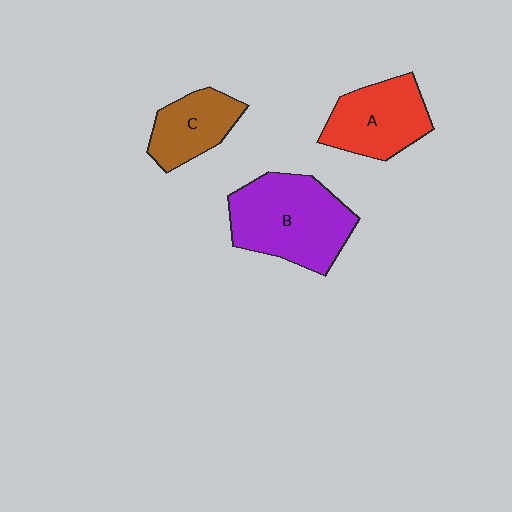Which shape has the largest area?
Shape B (purple).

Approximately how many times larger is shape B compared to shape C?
Approximately 1.8 times.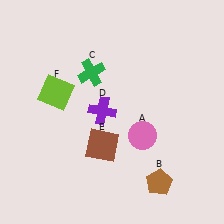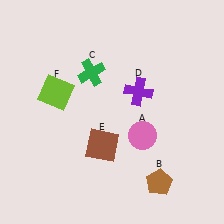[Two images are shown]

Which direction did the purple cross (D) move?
The purple cross (D) moved right.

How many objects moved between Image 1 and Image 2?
1 object moved between the two images.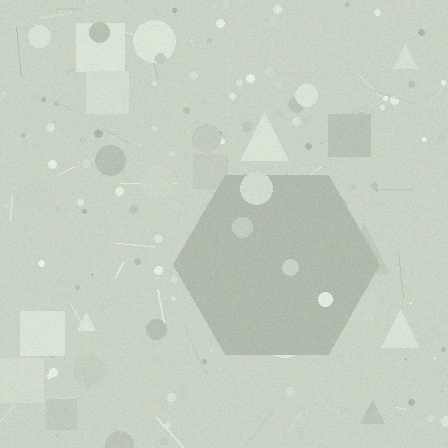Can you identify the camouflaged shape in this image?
The camouflaged shape is a hexagon.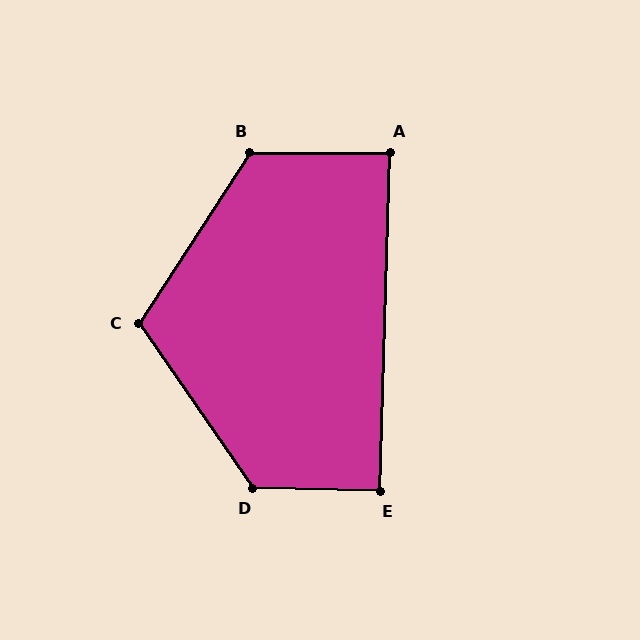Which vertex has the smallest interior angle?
A, at approximately 88 degrees.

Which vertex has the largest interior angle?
D, at approximately 126 degrees.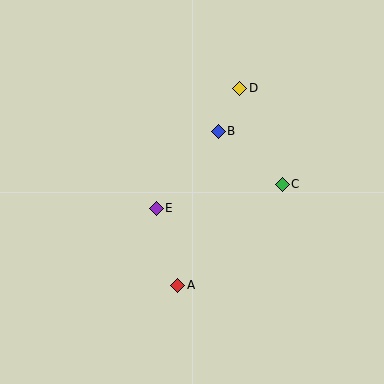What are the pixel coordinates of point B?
Point B is at (218, 131).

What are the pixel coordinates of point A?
Point A is at (178, 285).